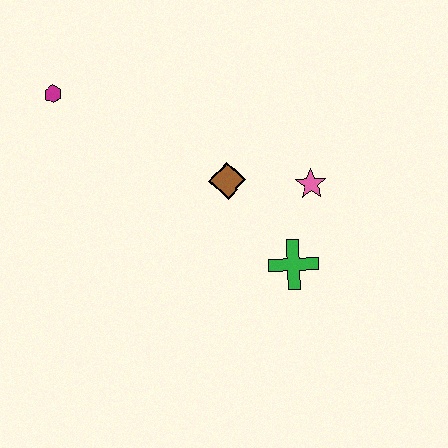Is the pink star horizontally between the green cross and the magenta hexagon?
No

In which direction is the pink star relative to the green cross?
The pink star is above the green cross.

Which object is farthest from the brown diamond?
The magenta hexagon is farthest from the brown diamond.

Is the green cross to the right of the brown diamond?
Yes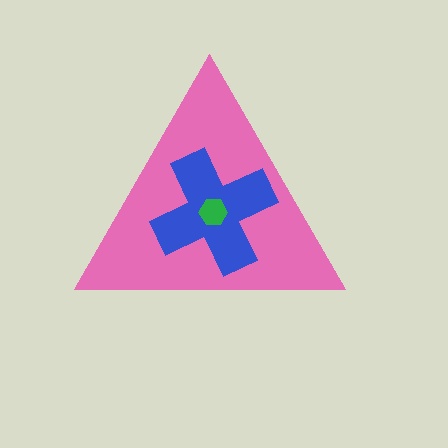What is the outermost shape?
The pink triangle.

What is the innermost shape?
The green hexagon.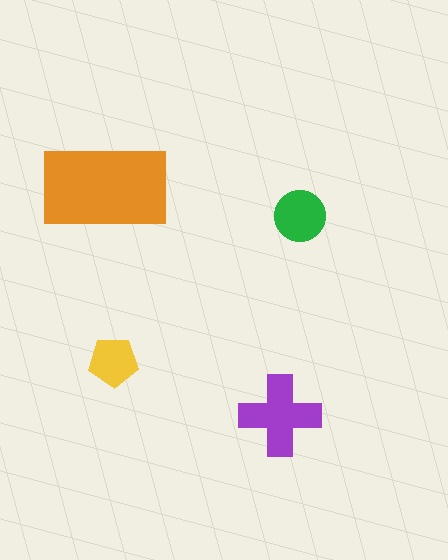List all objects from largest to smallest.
The orange rectangle, the purple cross, the green circle, the yellow pentagon.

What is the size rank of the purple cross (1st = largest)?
2nd.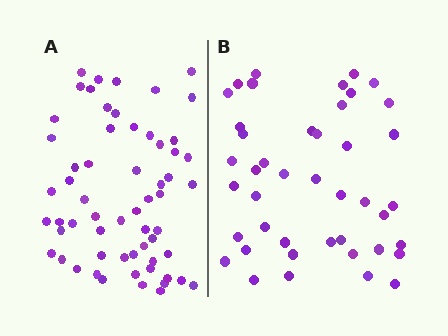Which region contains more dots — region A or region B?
Region A (the left region) has more dots.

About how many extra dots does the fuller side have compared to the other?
Region A has approximately 15 more dots than region B.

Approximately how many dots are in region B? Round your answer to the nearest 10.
About 40 dots. (The exact count is 43, which rounds to 40.)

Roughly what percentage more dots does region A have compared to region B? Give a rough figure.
About 40% more.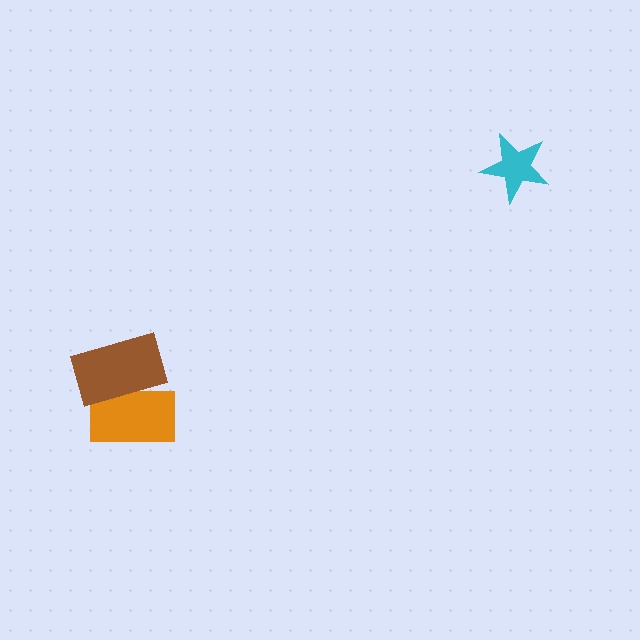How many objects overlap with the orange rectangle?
1 object overlaps with the orange rectangle.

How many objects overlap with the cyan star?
0 objects overlap with the cyan star.